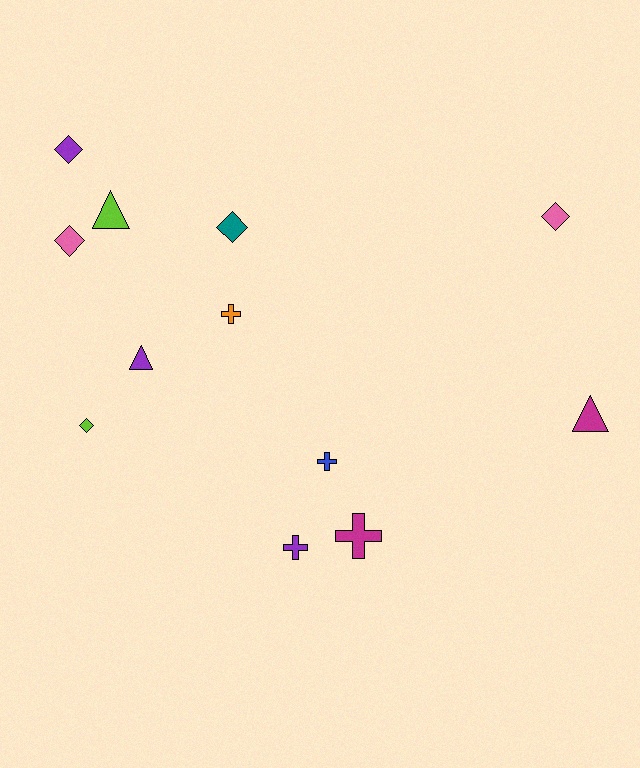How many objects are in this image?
There are 12 objects.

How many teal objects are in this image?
There is 1 teal object.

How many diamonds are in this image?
There are 5 diamonds.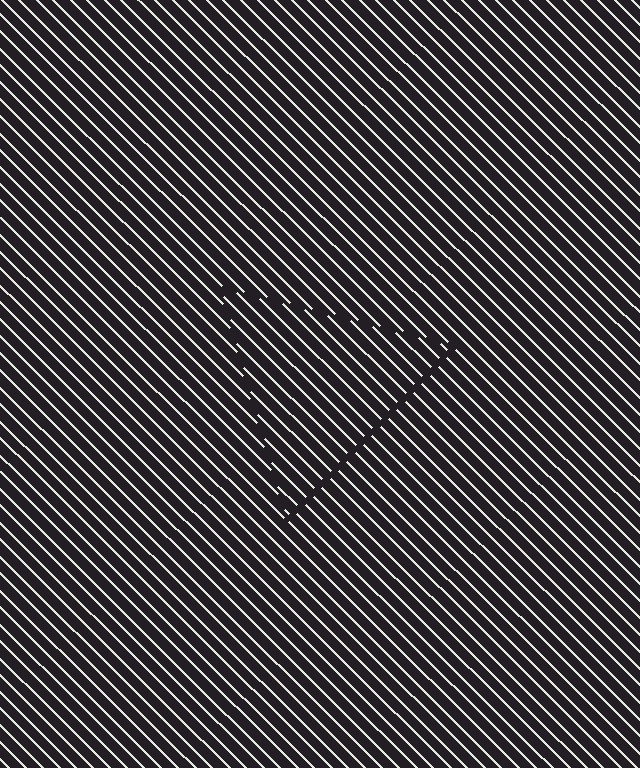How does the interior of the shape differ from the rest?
The interior of the shape contains the same grating, shifted by half a period — the contour is defined by the phase discontinuity where line-ends from the inner and outer gratings abut.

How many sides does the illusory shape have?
3 sides — the line-ends trace a triangle.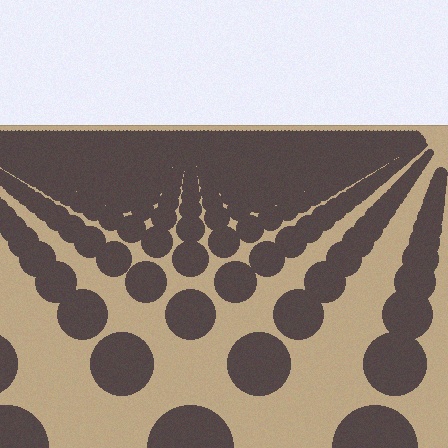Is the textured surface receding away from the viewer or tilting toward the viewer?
The surface is receding away from the viewer. Texture elements get smaller and denser toward the top.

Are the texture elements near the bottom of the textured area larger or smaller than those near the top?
Larger. Near the bottom, elements are closer to the viewer and appear at a bigger on-screen size.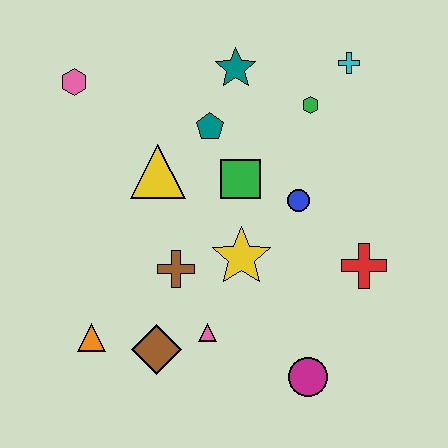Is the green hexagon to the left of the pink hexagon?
No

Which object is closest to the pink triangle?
The brown diamond is closest to the pink triangle.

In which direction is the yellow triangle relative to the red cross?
The yellow triangle is to the left of the red cross.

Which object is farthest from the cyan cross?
The orange triangle is farthest from the cyan cross.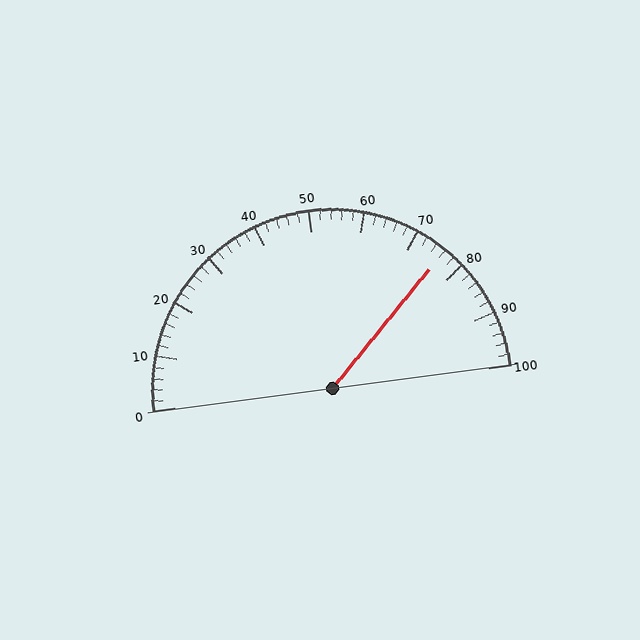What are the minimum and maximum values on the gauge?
The gauge ranges from 0 to 100.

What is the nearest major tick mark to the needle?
The nearest major tick mark is 80.